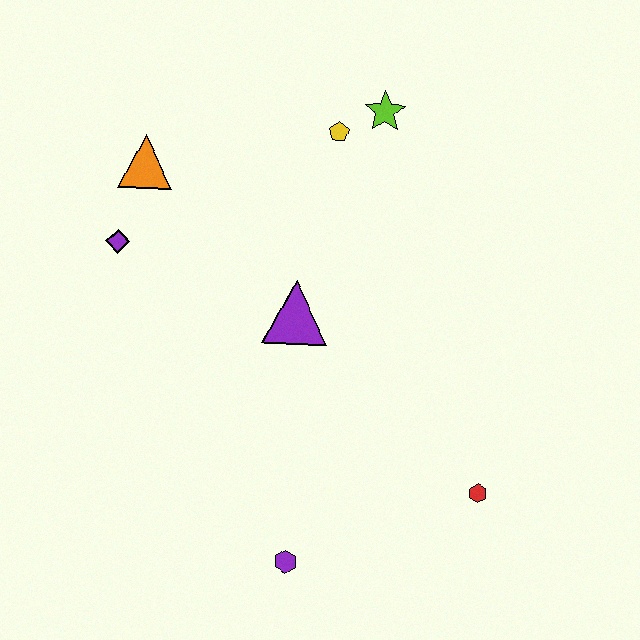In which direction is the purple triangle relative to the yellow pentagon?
The purple triangle is below the yellow pentagon.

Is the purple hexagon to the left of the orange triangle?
No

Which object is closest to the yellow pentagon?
The lime star is closest to the yellow pentagon.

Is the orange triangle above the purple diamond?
Yes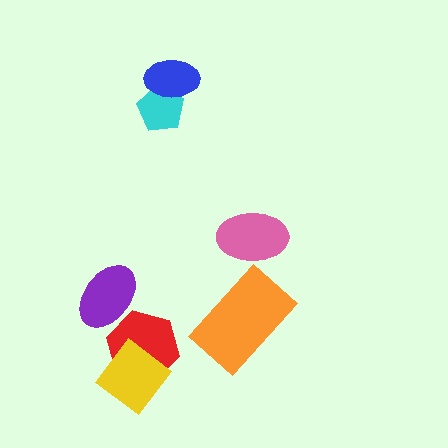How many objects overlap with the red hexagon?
2 objects overlap with the red hexagon.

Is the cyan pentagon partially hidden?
Yes, it is partially covered by another shape.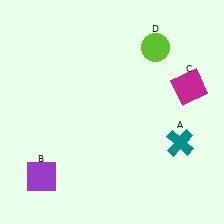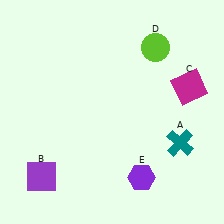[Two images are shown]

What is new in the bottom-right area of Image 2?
A purple hexagon (E) was added in the bottom-right area of Image 2.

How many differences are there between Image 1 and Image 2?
There is 1 difference between the two images.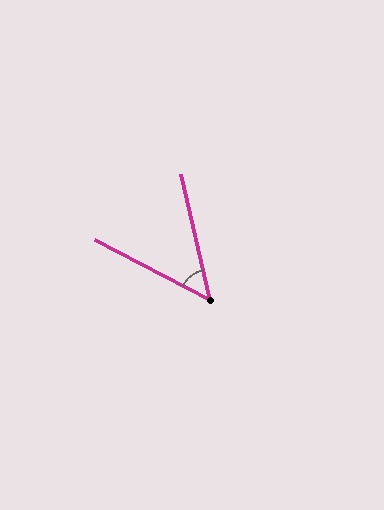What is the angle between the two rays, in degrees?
Approximately 49 degrees.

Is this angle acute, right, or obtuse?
It is acute.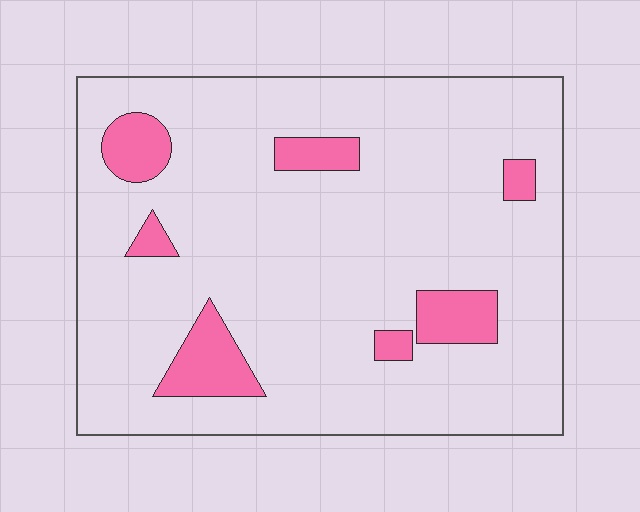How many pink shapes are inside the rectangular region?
7.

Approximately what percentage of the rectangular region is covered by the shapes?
Approximately 10%.